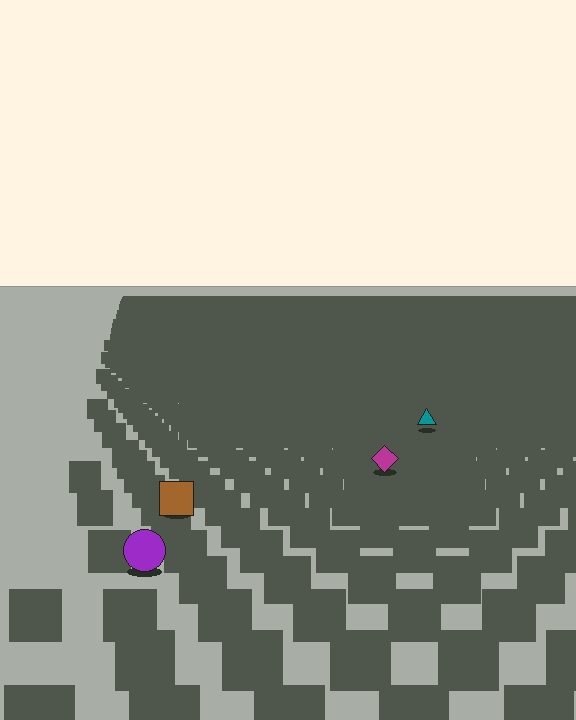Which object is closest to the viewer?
The purple circle is closest. The texture marks near it are larger and more spread out.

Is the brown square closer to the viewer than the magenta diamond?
Yes. The brown square is closer — you can tell from the texture gradient: the ground texture is coarser near it.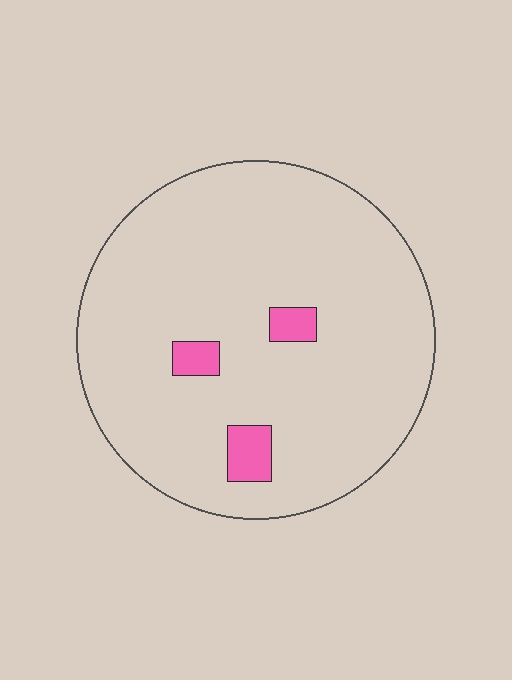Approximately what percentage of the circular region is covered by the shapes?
Approximately 5%.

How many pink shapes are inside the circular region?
3.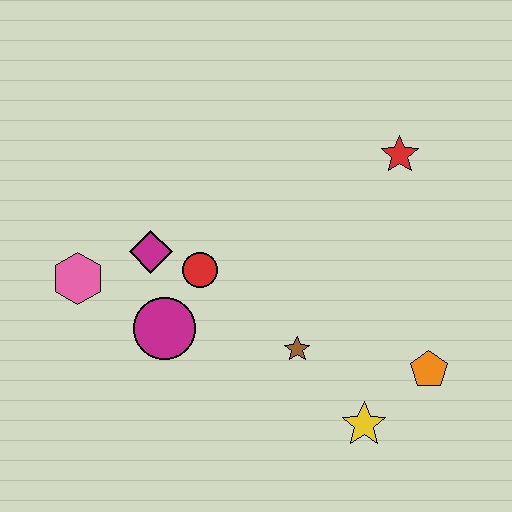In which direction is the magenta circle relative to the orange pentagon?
The magenta circle is to the left of the orange pentagon.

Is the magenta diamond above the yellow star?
Yes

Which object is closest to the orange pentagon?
The yellow star is closest to the orange pentagon.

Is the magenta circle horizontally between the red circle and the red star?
No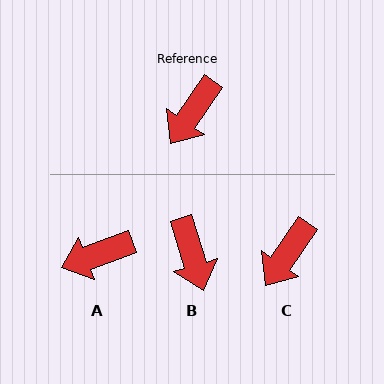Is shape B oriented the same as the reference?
No, it is off by about 52 degrees.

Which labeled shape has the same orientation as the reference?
C.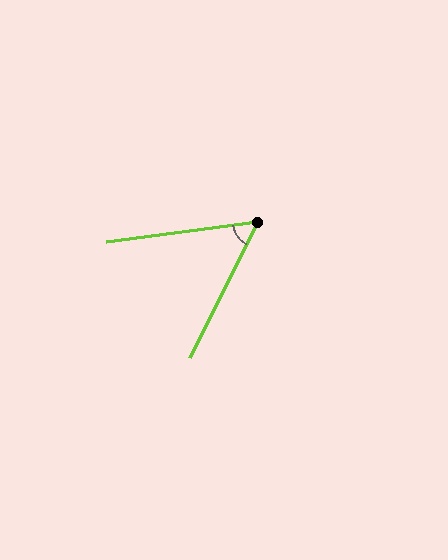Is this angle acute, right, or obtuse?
It is acute.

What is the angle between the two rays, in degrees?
Approximately 56 degrees.